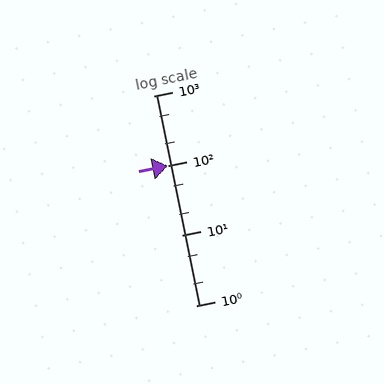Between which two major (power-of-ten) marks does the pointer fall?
The pointer is between 100 and 1000.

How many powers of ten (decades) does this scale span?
The scale spans 3 decades, from 1 to 1000.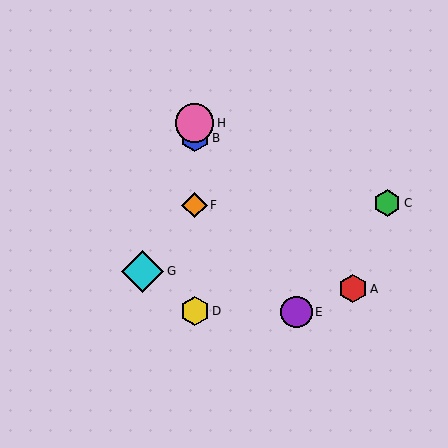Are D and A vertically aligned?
No, D is at x≈195 and A is at x≈353.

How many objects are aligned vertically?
4 objects (B, D, F, H) are aligned vertically.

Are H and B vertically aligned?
Yes, both are at x≈195.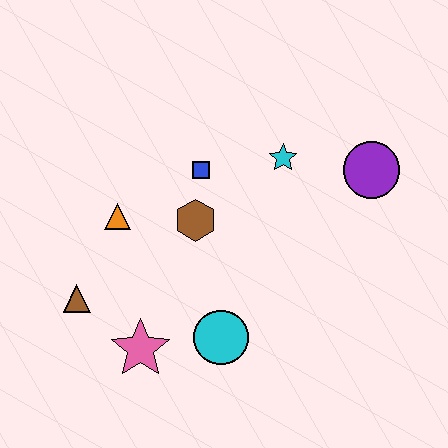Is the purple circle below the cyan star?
Yes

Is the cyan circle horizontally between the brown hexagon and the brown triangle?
No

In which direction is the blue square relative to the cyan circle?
The blue square is above the cyan circle.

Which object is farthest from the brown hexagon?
The purple circle is farthest from the brown hexagon.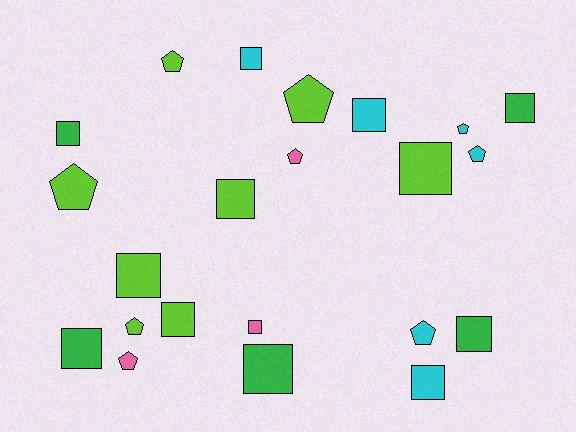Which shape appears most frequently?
Square, with 13 objects.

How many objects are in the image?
There are 22 objects.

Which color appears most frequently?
Lime, with 8 objects.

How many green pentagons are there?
There are no green pentagons.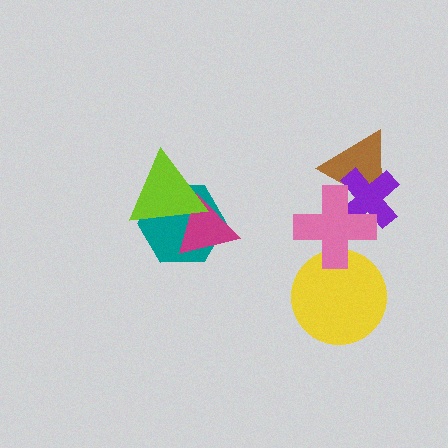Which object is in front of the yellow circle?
The pink cross is in front of the yellow circle.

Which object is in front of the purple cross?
The pink cross is in front of the purple cross.